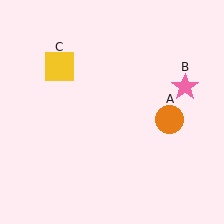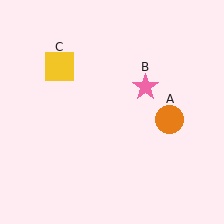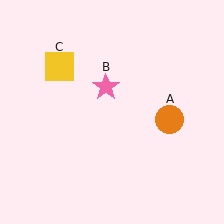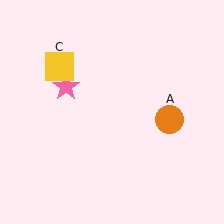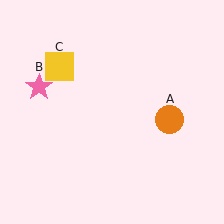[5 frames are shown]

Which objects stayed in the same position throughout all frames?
Orange circle (object A) and yellow square (object C) remained stationary.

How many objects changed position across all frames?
1 object changed position: pink star (object B).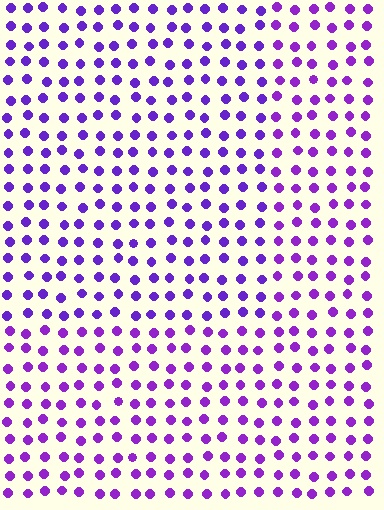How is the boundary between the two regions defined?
The boundary is defined purely by a slight shift in hue (about 16 degrees). Spacing, size, and orientation are identical on both sides.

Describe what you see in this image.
The image is filled with small purple elements in a uniform arrangement. A rectangle-shaped region is visible where the elements are tinted to a slightly different hue, forming a subtle color boundary.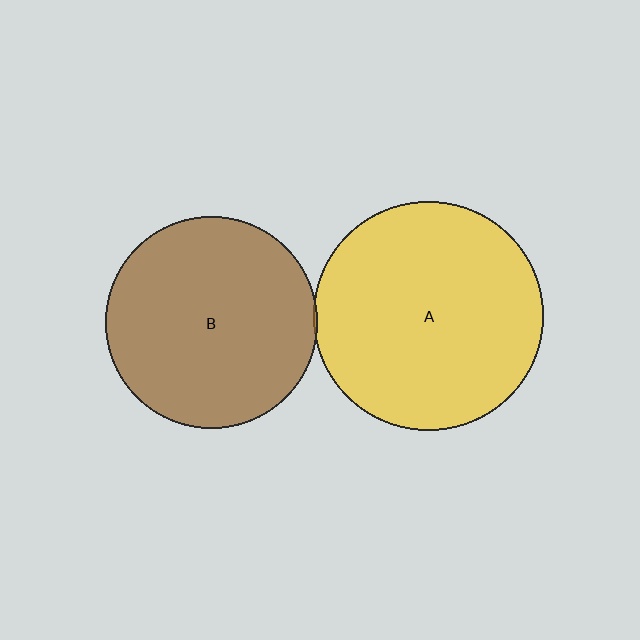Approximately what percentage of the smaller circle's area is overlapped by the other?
Approximately 5%.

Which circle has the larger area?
Circle A (yellow).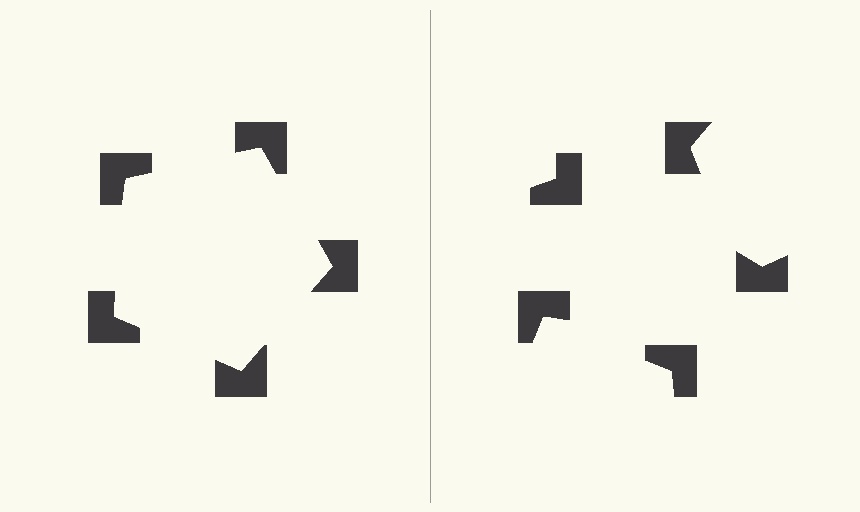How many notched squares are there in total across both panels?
10 — 5 on each side.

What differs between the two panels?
The notched squares are positioned identically on both sides; only the wedge orientations differ. On the left they align to a pentagon; on the right they are misaligned.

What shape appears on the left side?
An illusory pentagon.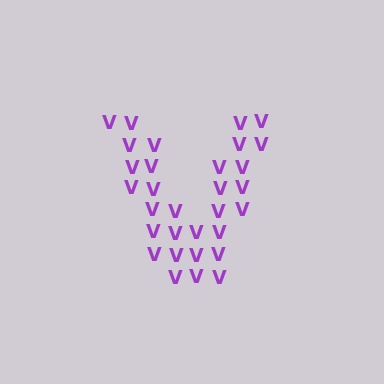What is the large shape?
The large shape is the letter V.